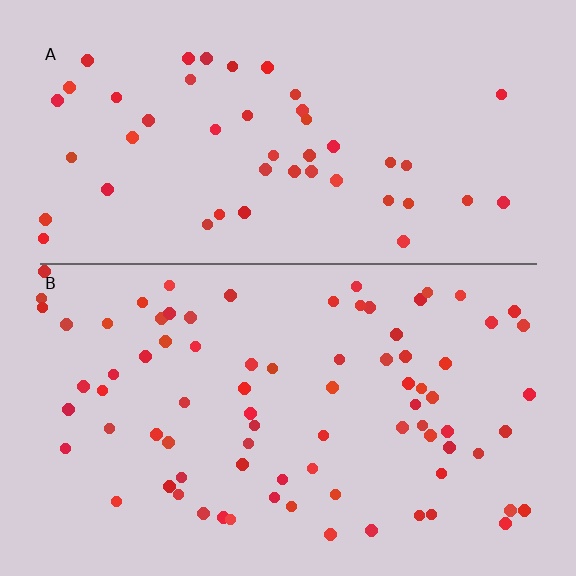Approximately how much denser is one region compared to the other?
Approximately 1.7× — region B over region A.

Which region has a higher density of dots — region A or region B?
B (the bottom).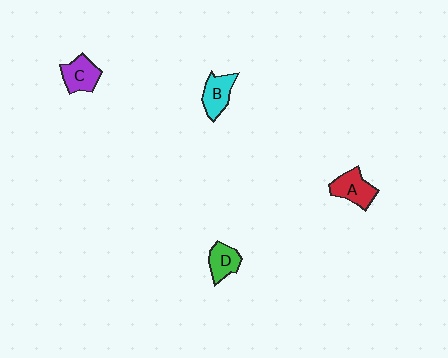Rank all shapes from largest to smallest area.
From largest to smallest: A (red), B (cyan), C (purple), D (green).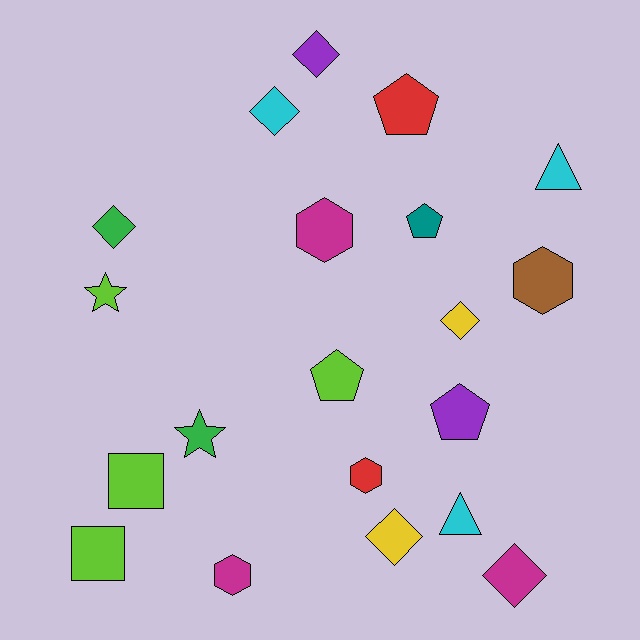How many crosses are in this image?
There are no crosses.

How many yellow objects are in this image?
There are 2 yellow objects.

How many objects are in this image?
There are 20 objects.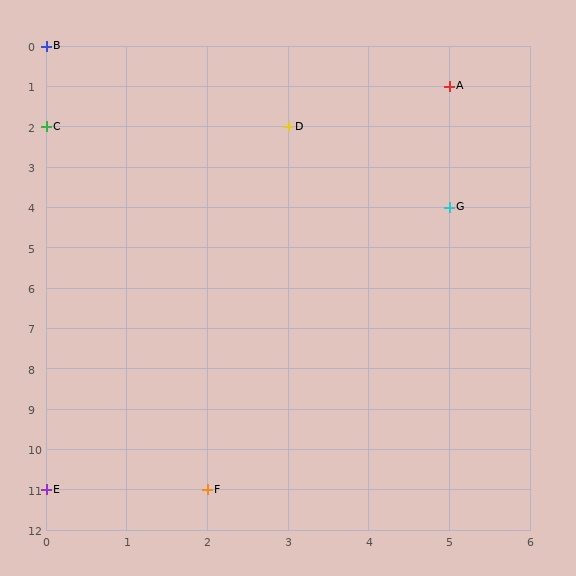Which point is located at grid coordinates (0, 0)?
Point B is at (0, 0).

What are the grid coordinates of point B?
Point B is at grid coordinates (0, 0).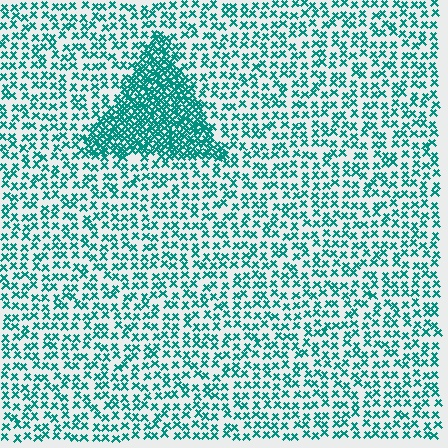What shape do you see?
I see a triangle.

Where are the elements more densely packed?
The elements are more densely packed inside the triangle boundary.